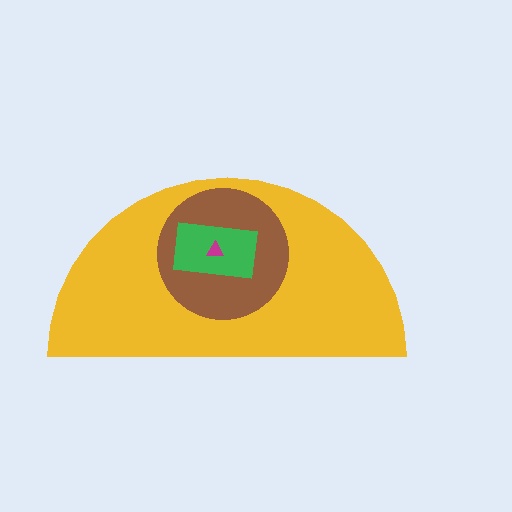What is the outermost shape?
The yellow semicircle.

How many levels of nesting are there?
4.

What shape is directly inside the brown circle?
The green rectangle.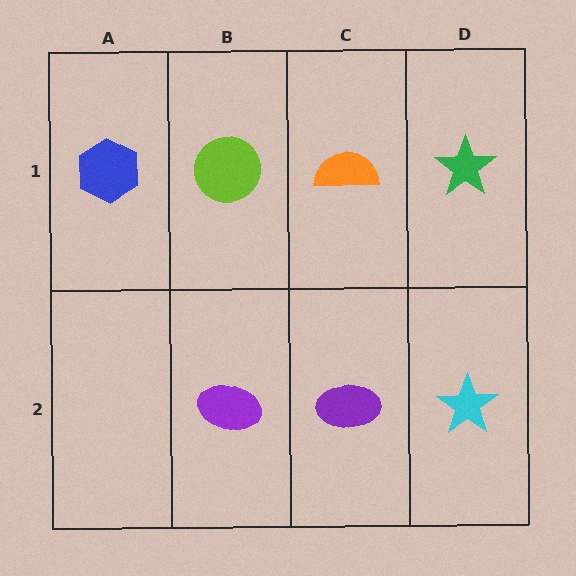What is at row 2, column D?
A cyan star.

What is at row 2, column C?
A purple ellipse.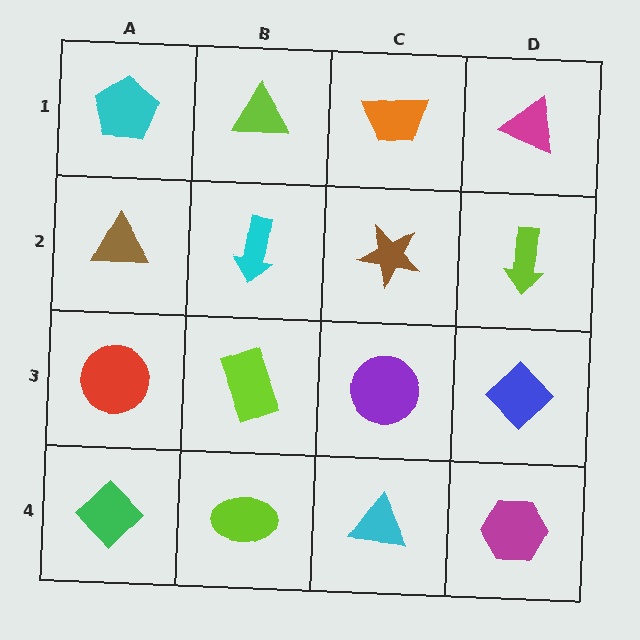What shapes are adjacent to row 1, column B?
A cyan arrow (row 2, column B), a cyan pentagon (row 1, column A), an orange trapezoid (row 1, column C).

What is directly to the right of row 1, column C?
A magenta triangle.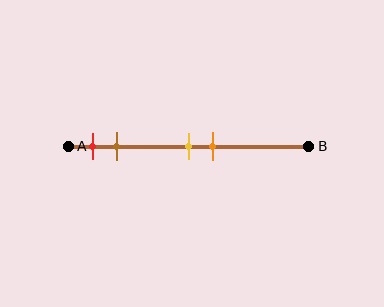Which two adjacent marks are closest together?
The yellow and orange marks are the closest adjacent pair.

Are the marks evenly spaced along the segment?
No, the marks are not evenly spaced.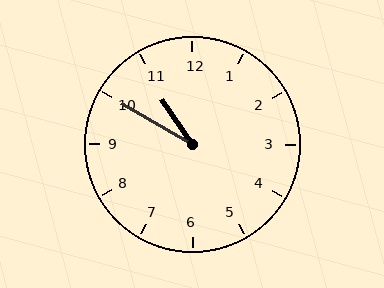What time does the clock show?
10:50.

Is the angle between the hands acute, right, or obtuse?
It is acute.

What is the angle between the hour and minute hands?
Approximately 25 degrees.